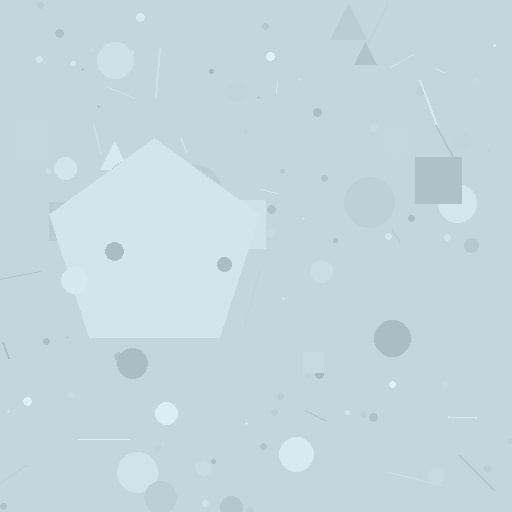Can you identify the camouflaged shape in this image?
The camouflaged shape is a pentagon.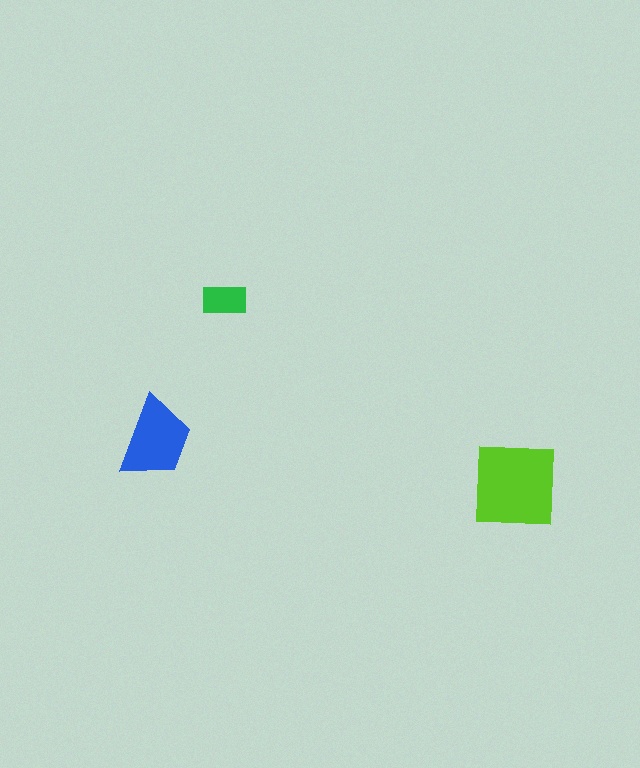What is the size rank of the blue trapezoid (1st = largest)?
2nd.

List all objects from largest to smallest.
The lime square, the blue trapezoid, the green rectangle.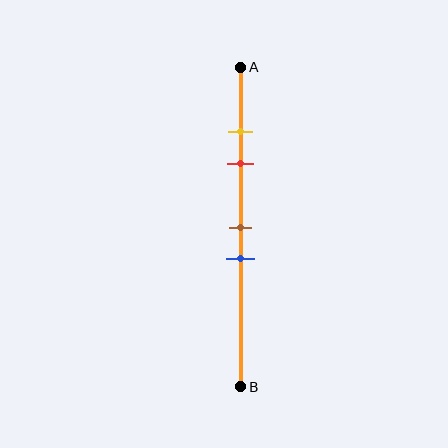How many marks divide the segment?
There are 4 marks dividing the segment.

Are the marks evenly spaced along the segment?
No, the marks are not evenly spaced.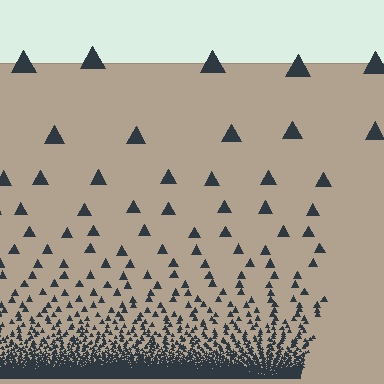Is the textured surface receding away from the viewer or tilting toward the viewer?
The surface appears to tilt toward the viewer. Texture elements get larger and sparser toward the top.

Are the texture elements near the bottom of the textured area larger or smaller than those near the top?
Smaller. The gradient is inverted — elements near the bottom are smaller and denser.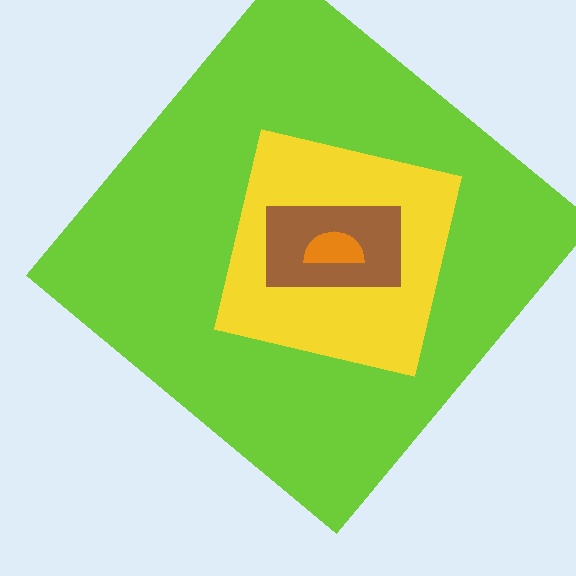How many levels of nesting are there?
4.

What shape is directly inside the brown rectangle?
The orange semicircle.